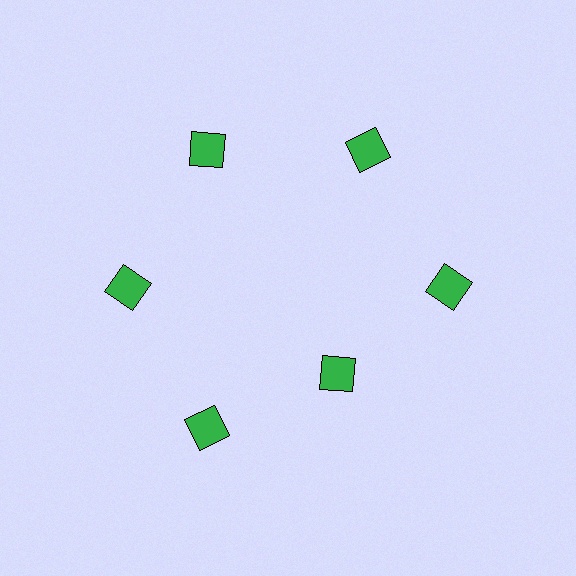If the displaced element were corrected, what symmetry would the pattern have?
It would have 6-fold rotational symmetry — the pattern would map onto itself every 60 degrees.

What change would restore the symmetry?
The symmetry would be restored by moving it outward, back onto the ring so that all 6 diamonds sit at equal angles and equal distance from the center.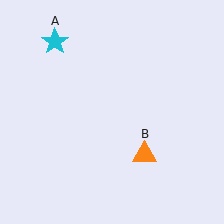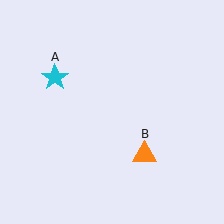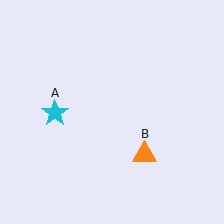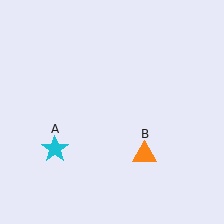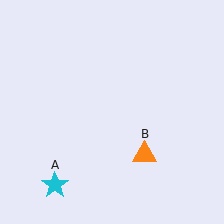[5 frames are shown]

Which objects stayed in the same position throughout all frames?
Orange triangle (object B) remained stationary.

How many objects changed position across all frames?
1 object changed position: cyan star (object A).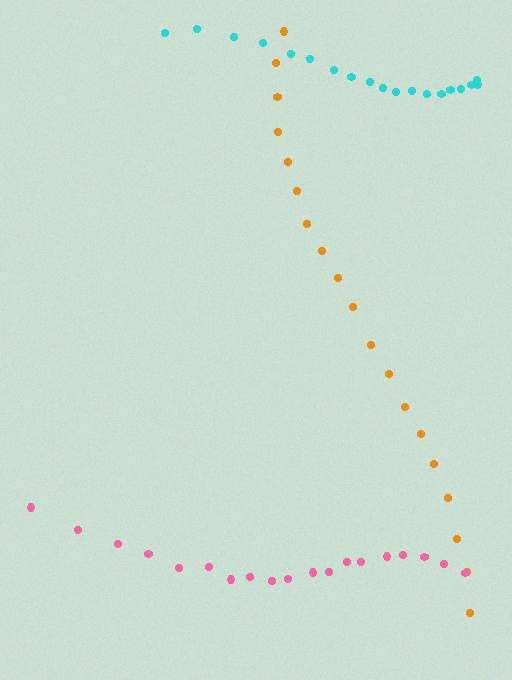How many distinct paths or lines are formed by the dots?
There are 3 distinct paths.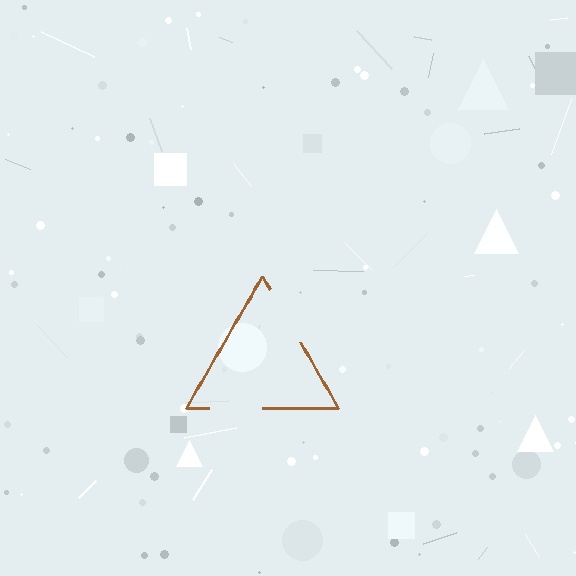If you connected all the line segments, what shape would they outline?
They would outline a triangle.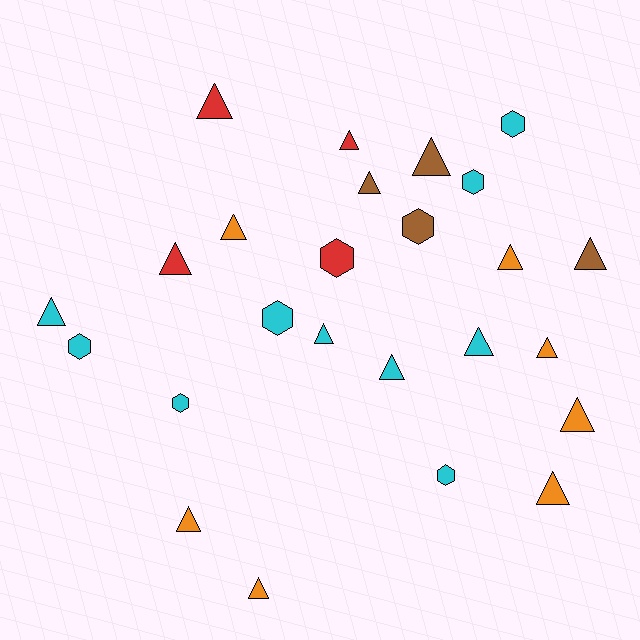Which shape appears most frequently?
Triangle, with 17 objects.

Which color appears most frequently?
Cyan, with 10 objects.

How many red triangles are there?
There are 3 red triangles.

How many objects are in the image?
There are 25 objects.